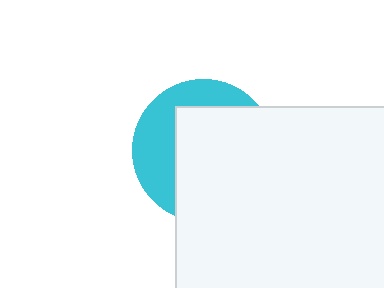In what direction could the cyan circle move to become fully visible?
The cyan circle could move left. That would shift it out from behind the white rectangle entirely.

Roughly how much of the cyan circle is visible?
A small part of it is visible (roughly 36%).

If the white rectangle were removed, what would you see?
You would see the complete cyan circle.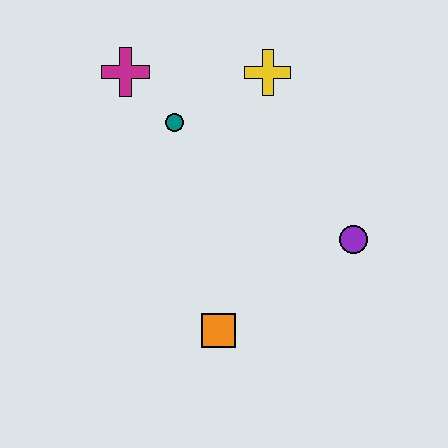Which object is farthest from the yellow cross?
The orange square is farthest from the yellow cross.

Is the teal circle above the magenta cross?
No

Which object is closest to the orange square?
The purple circle is closest to the orange square.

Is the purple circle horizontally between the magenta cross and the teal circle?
No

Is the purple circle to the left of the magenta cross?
No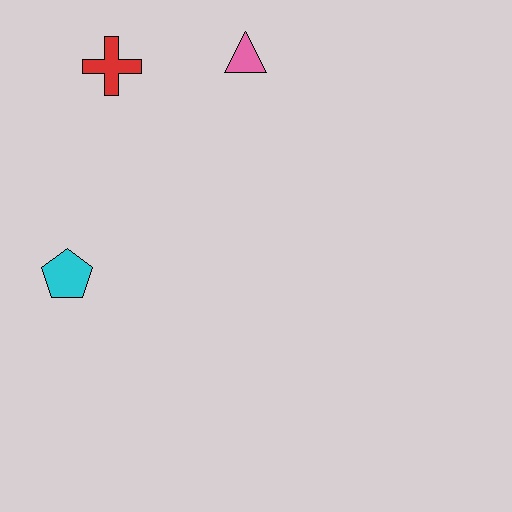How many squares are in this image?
There are no squares.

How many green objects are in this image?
There are no green objects.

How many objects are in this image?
There are 3 objects.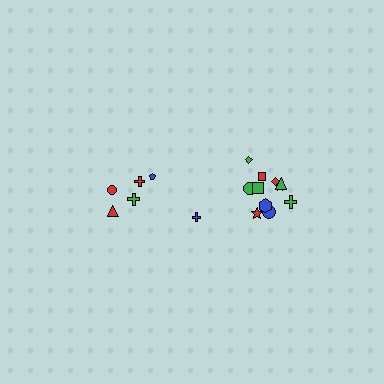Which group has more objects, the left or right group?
The right group.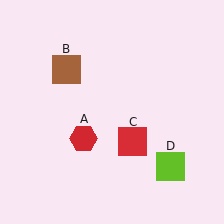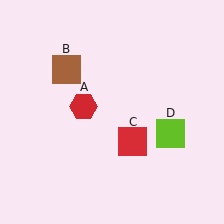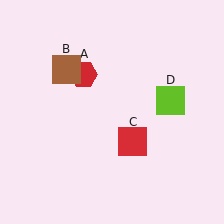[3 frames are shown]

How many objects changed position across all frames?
2 objects changed position: red hexagon (object A), lime square (object D).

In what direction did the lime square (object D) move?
The lime square (object D) moved up.